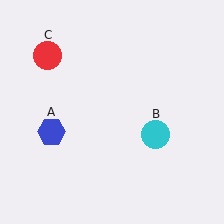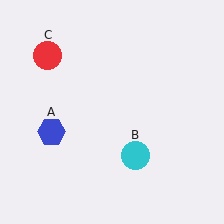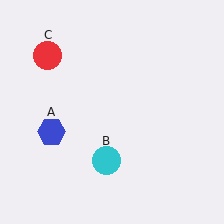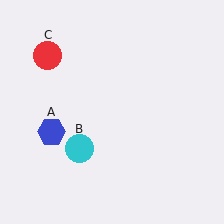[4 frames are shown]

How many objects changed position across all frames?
1 object changed position: cyan circle (object B).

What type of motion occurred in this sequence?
The cyan circle (object B) rotated clockwise around the center of the scene.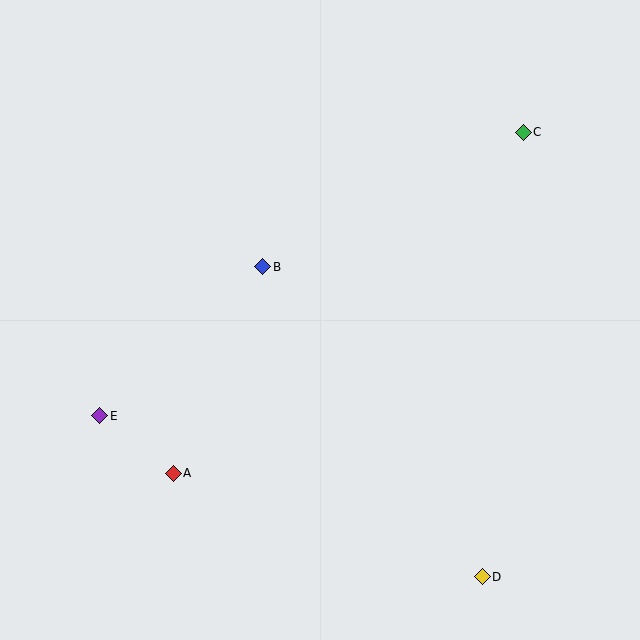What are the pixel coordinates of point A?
Point A is at (173, 473).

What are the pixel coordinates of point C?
Point C is at (523, 132).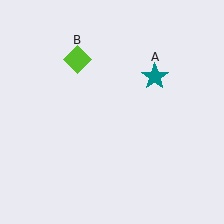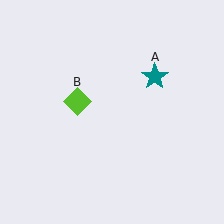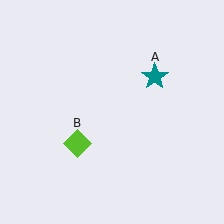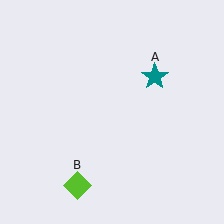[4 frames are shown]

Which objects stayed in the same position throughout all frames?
Teal star (object A) remained stationary.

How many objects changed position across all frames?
1 object changed position: lime diamond (object B).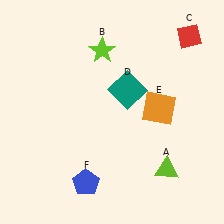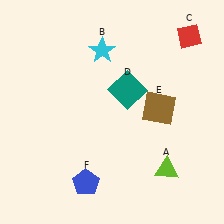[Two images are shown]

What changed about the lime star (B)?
In Image 1, B is lime. In Image 2, it changed to cyan.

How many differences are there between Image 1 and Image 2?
There are 2 differences between the two images.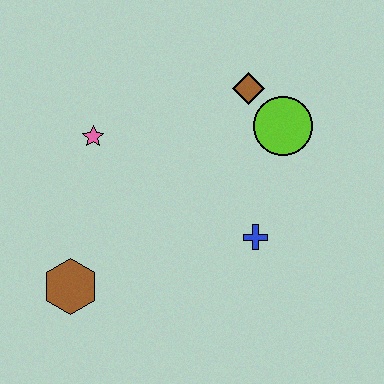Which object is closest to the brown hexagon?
The pink star is closest to the brown hexagon.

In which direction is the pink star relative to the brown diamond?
The pink star is to the left of the brown diamond.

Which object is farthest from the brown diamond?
The brown hexagon is farthest from the brown diamond.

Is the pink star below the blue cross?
No